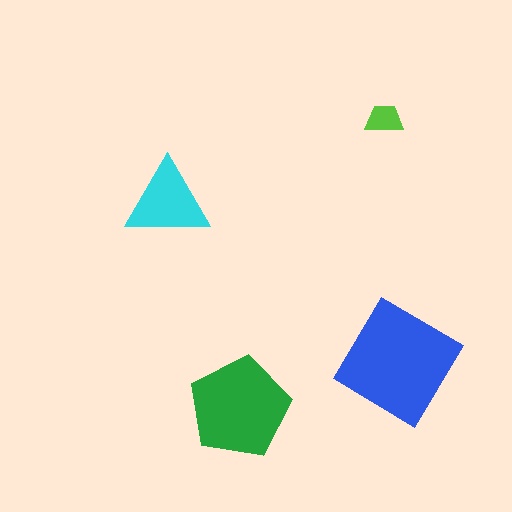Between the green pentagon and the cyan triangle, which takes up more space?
The green pentagon.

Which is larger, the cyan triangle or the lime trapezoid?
The cyan triangle.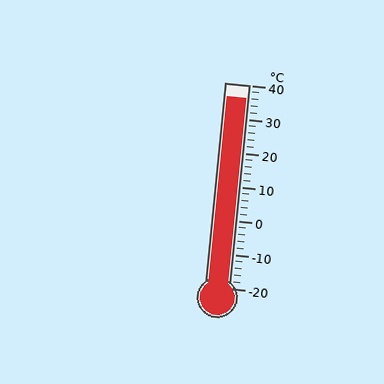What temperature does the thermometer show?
The thermometer shows approximately 36°C.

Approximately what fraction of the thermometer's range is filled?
The thermometer is filled to approximately 95% of its range.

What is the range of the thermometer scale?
The thermometer scale ranges from -20°C to 40°C.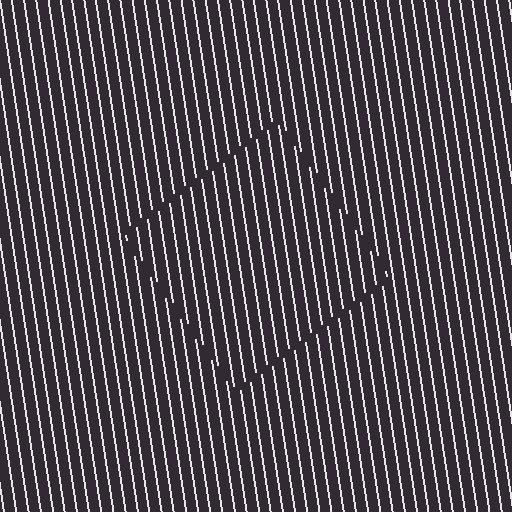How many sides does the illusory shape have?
4 sides — the line-ends trace a square.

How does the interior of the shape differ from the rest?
The interior of the shape contains the same grating, shifted by half a period — the contour is defined by the phase discontinuity where line-ends from the inner and outer gratings abut.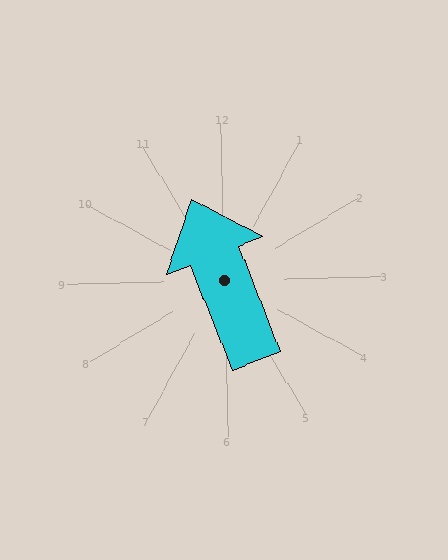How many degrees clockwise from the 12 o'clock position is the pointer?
Approximately 339 degrees.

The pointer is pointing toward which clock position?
Roughly 11 o'clock.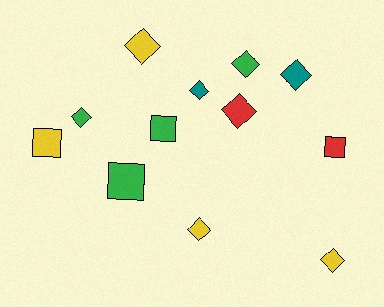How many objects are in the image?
There are 12 objects.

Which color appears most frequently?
Yellow, with 4 objects.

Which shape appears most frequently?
Diamond, with 8 objects.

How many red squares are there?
There is 1 red square.